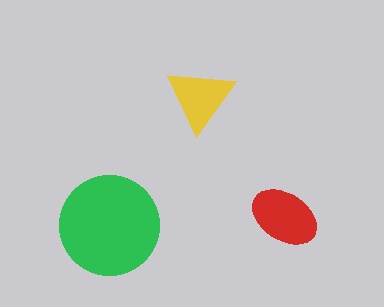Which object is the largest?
The green circle.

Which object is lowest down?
The green circle is bottommost.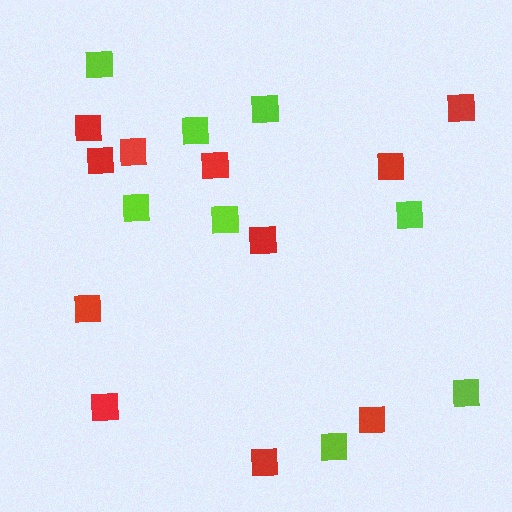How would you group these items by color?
There are 2 groups: one group of red squares (11) and one group of lime squares (8).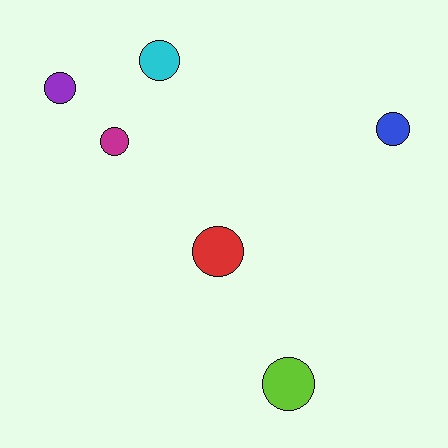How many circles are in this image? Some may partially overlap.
There are 6 circles.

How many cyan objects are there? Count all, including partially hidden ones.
There is 1 cyan object.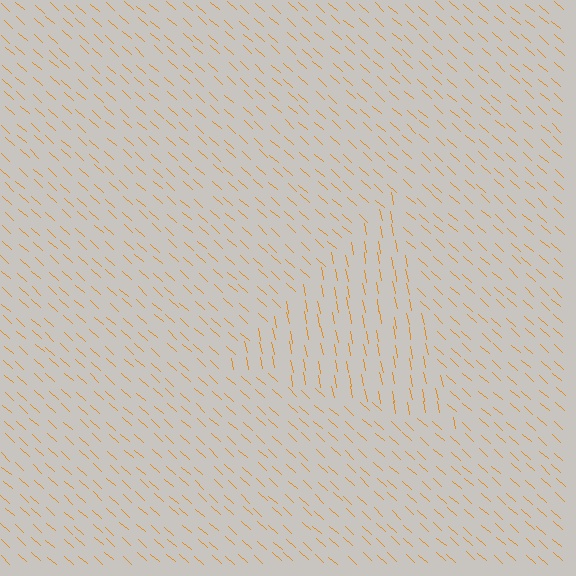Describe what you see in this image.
The image is filled with small orange line segments. A triangle region in the image has lines oriented differently from the surrounding lines, creating a visible texture boundary.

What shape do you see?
I see a triangle.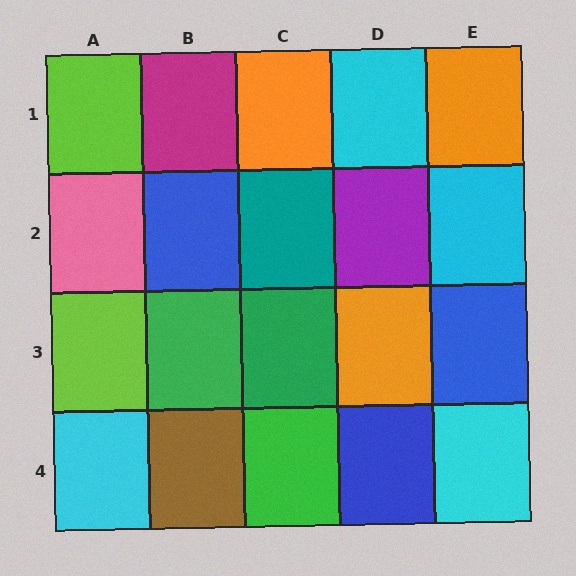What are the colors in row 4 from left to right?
Cyan, brown, green, blue, cyan.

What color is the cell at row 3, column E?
Blue.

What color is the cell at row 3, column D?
Orange.